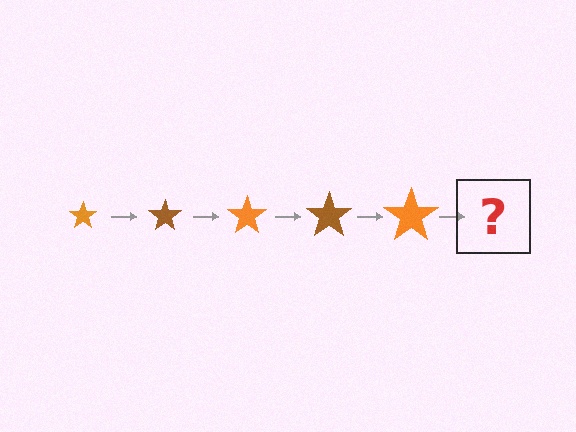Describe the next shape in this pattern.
It should be a brown star, larger than the previous one.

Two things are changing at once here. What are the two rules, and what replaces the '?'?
The two rules are that the star grows larger each step and the color cycles through orange and brown. The '?' should be a brown star, larger than the previous one.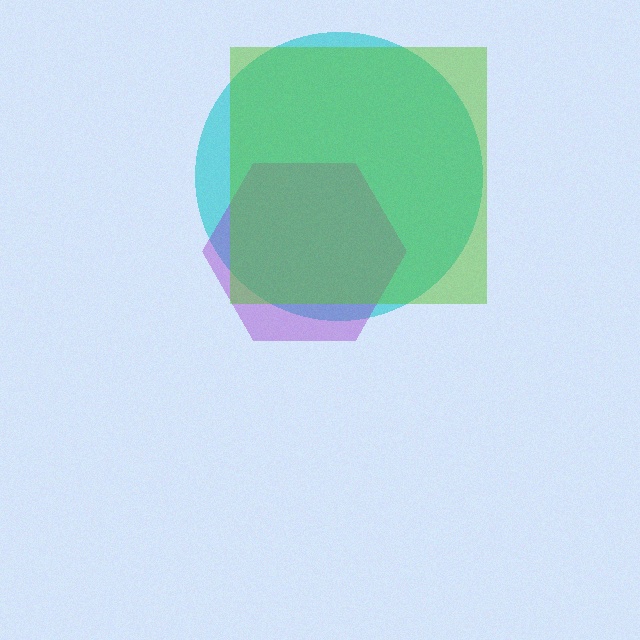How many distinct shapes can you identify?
There are 3 distinct shapes: a cyan circle, a purple hexagon, a lime square.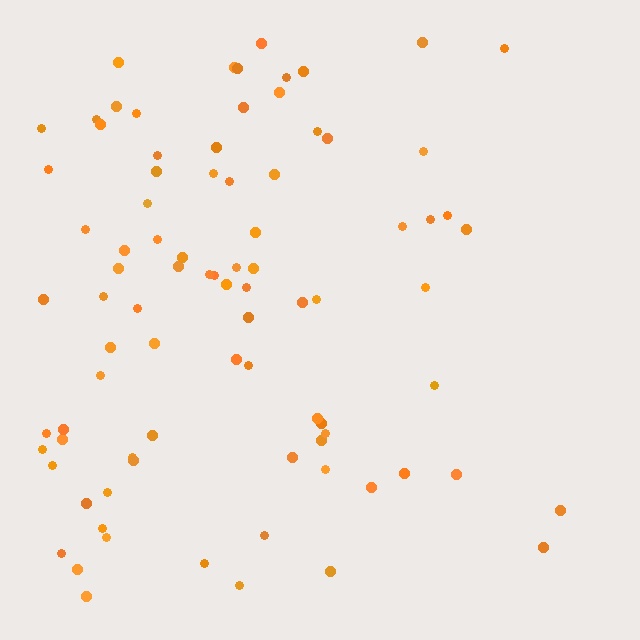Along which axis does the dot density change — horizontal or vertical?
Horizontal.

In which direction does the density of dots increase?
From right to left, with the left side densest.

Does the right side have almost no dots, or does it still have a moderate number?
Still a moderate number, just noticeably fewer than the left.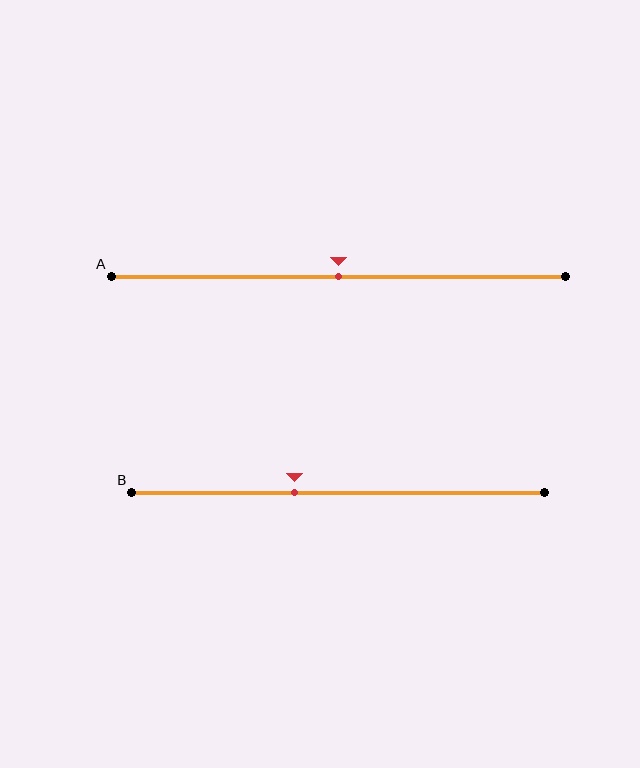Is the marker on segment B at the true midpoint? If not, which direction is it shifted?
No, the marker on segment B is shifted to the left by about 11% of the segment length.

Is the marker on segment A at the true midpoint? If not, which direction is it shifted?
Yes, the marker on segment A is at the true midpoint.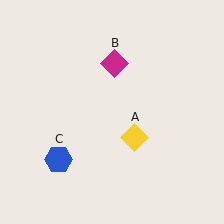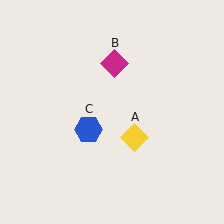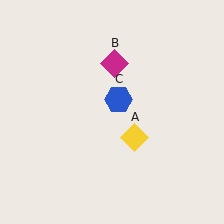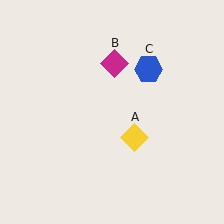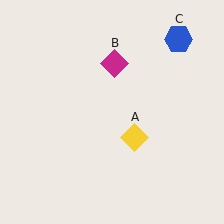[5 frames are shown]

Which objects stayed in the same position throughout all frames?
Yellow diamond (object A) and magenta diamond (object B) remained stationary.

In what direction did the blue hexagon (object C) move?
The blue hexagon (object C) moved up and to the right.